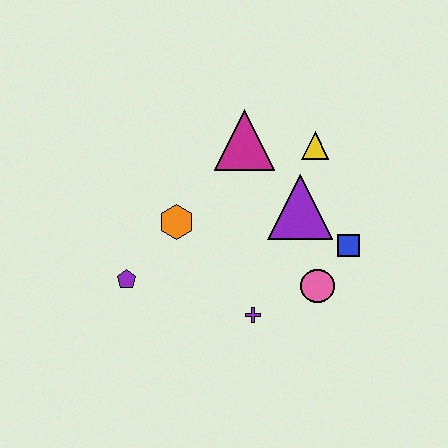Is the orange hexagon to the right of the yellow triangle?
No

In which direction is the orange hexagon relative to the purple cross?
The orange hexagon is above the purple cross.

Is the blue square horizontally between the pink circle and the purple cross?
No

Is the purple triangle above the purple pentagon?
Yes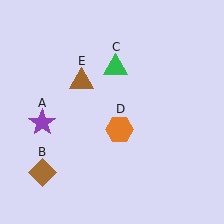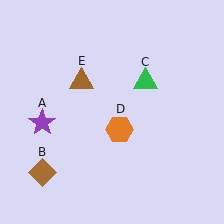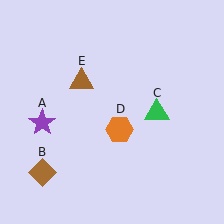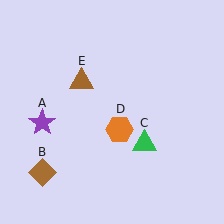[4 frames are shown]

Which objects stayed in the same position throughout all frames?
Purple star (object A) and brown diamond (object B) and orange hexagon (object D) and brown triangle (object E) remained stationary.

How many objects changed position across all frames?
1 object changed position: green triangle (object C).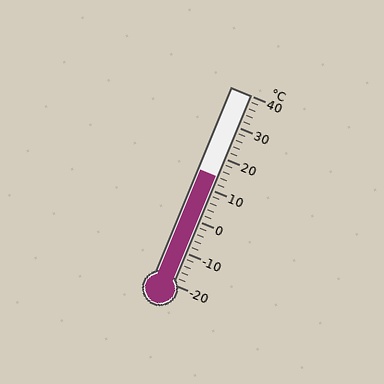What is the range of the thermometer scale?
The thermometer scale ranges from -20°C to 40°C.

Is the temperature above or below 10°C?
The temperature is above 10°C.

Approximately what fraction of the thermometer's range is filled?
The thermometer is filled to approximately 55% of its range.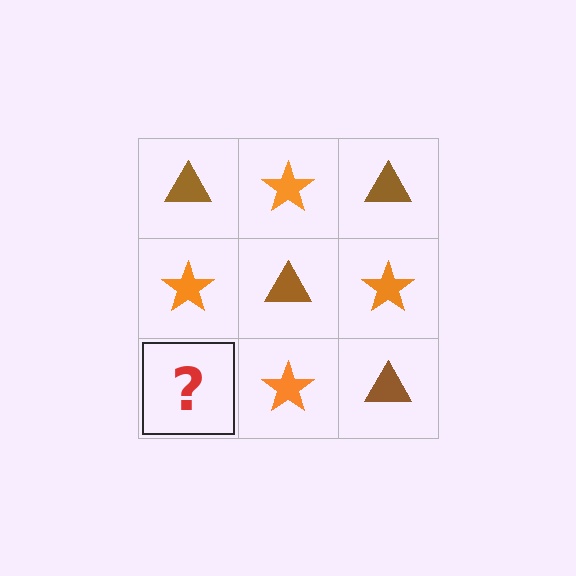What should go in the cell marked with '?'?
The missing cell should contain a brown triangle.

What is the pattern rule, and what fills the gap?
The rule is that it alternates brown triangle and orange star in a checkerboard pattern. The gap should be filled with a brown triangle.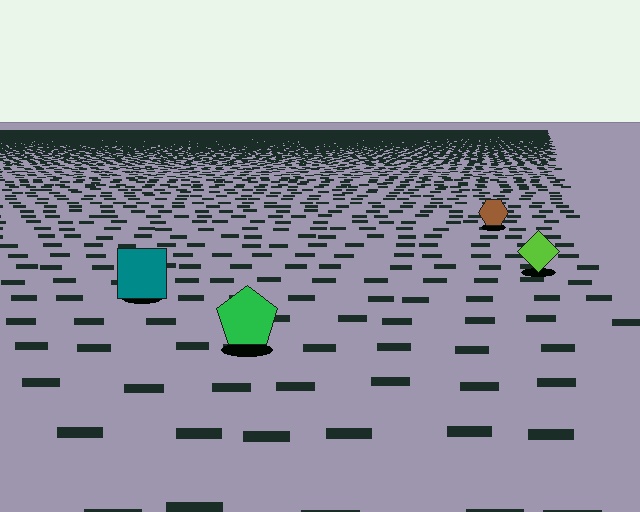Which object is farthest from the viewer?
The brown hexagon is farthest from the viewer. It appears smaller and the ground texture around it is denser.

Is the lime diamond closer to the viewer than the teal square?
No. The teal square is closer — you can tell from the texture gradient: the ground texture is coarser near it.